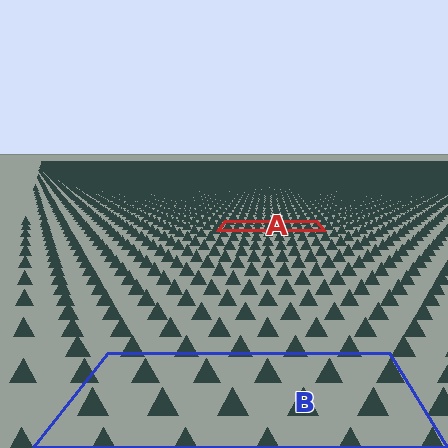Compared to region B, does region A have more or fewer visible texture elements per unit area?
Region A has more texture elements per unit area — they are packed more densely because it is farther away.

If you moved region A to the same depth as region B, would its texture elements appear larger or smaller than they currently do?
They would appear larger. At a closer depth, the same texture elements are projected at a bigger on-screen size.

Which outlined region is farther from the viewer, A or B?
Region A is farther from the viewer — the texture elements inside it appear smaller and more densely packed.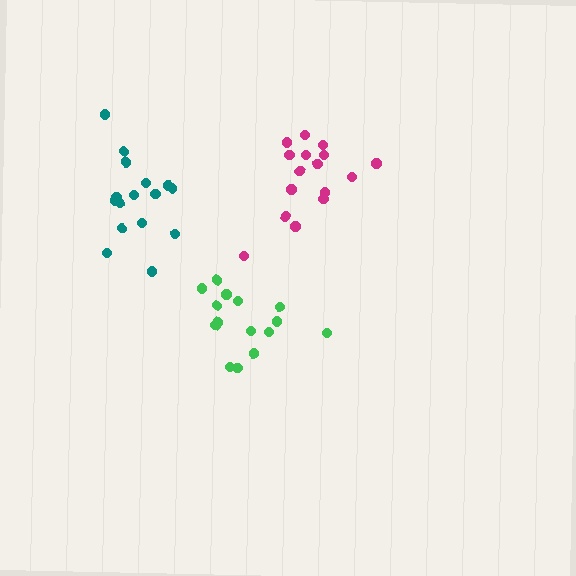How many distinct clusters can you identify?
There are 3 distinct clusters.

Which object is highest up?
The magenta cluster is topmost.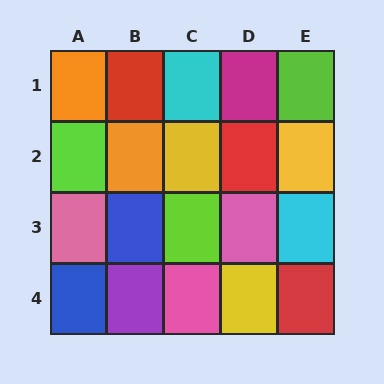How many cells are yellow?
3 cells are yellow.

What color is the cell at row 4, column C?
Pink.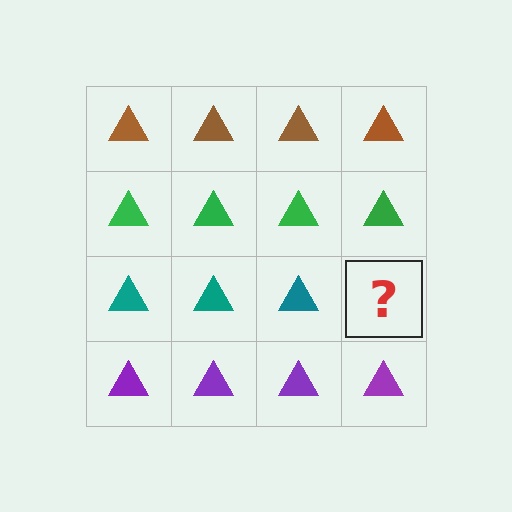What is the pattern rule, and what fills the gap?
The rule is that each row has a consistent color. The gap should be filled with a teal triangle.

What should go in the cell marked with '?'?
The missing cell should contain a teal triangle.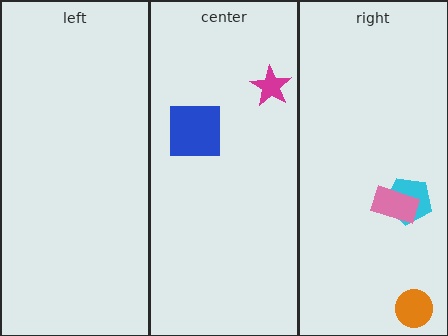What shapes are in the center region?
The magenta star, the blue square.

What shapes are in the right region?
The orange circle, the cyan pentagon, the pink rectangle.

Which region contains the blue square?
The center region.